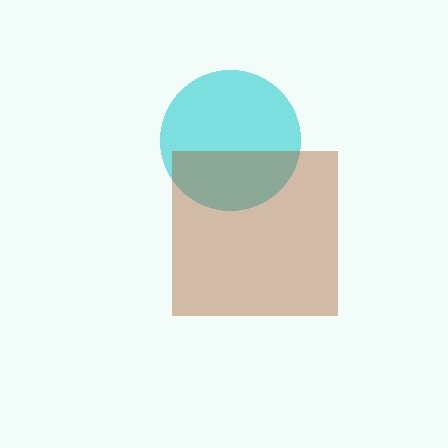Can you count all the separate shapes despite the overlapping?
Yes, there are 2 separate shapes.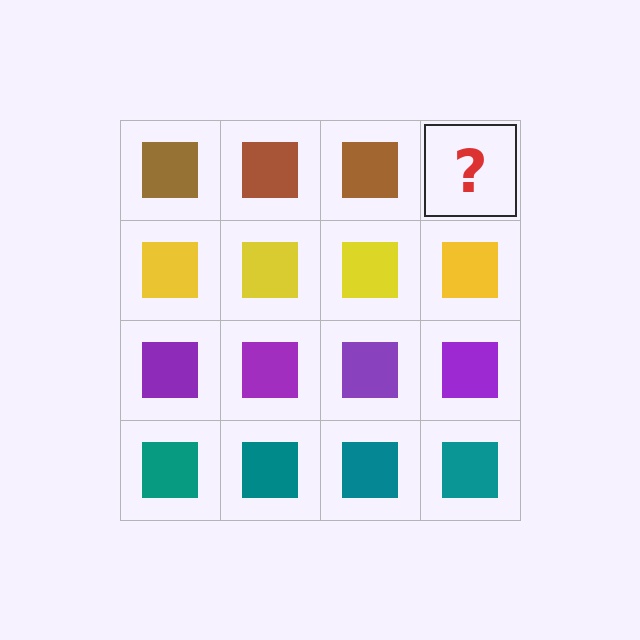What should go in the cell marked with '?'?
The missing cell should contain a brown square.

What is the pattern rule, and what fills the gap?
The rule is that each row has a consistent color. The gap should be filled with a brown square.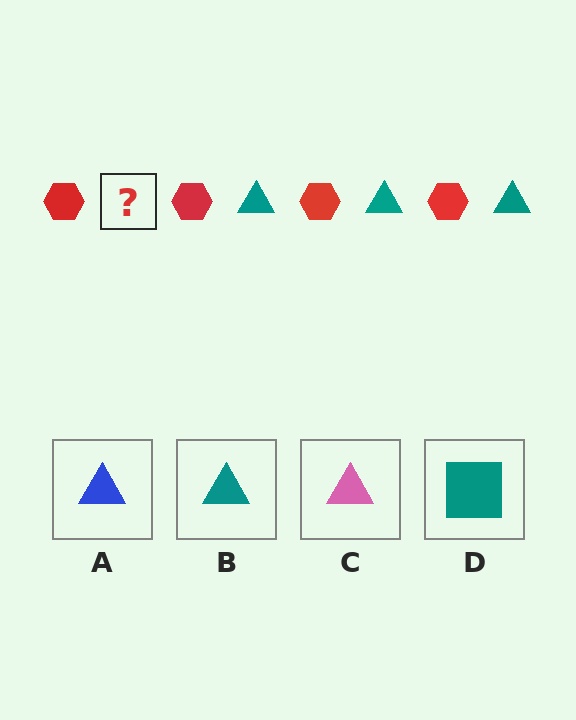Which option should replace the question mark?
Option B.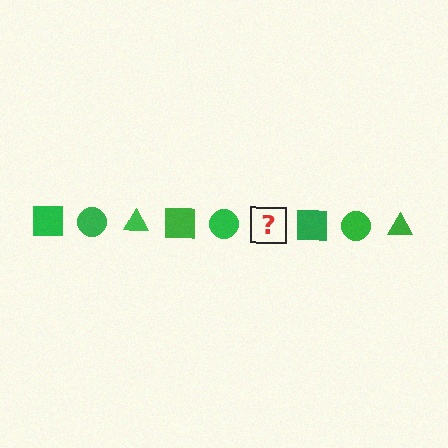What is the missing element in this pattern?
The missing element is a green triangle.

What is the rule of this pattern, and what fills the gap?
The rule is that the pattern cycles through square, circle, triangle shapes in green. The gap should be filled with a green triangle.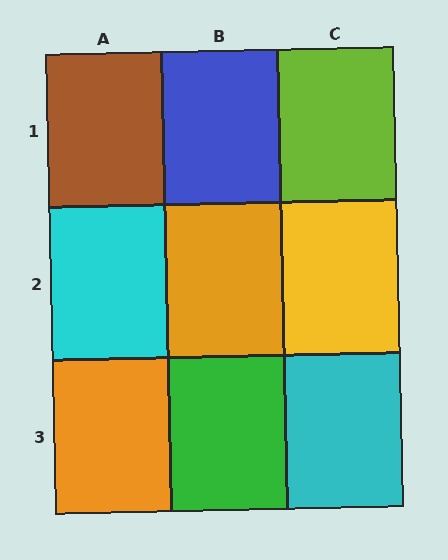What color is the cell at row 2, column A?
Cyan.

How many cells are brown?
1 cell is brown.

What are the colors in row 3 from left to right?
Orange, green, cyan.